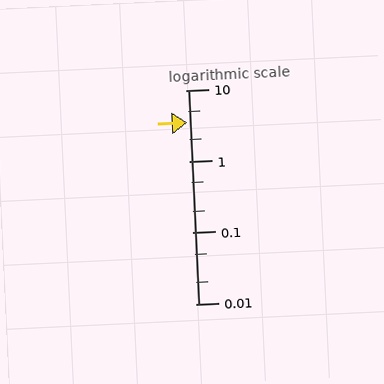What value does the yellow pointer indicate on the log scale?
The pointer indicates approximately 3.5.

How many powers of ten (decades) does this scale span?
The scale spans 3 decades, from 0.01 to 10.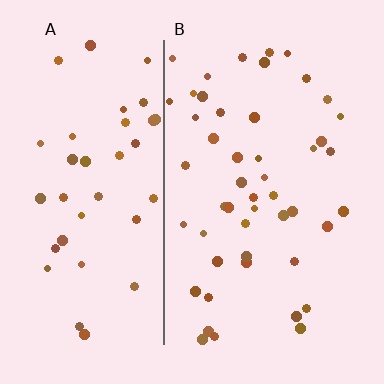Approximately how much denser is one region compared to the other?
Approximately 1.2× — region B over region A.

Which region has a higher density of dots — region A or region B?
B (the right).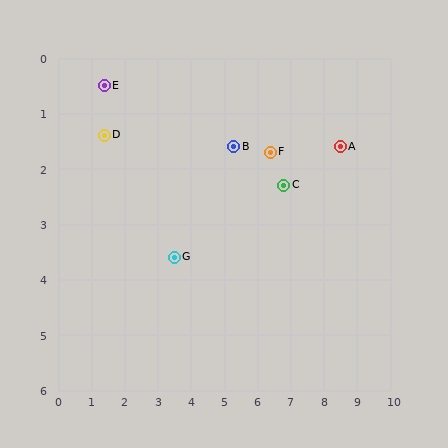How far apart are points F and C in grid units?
Points F and C are about 0.7 grid units apart.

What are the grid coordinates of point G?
Point G is at approximately (3.5, 3.6).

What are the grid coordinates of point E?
Point E is at approximately (1.4, 0.5).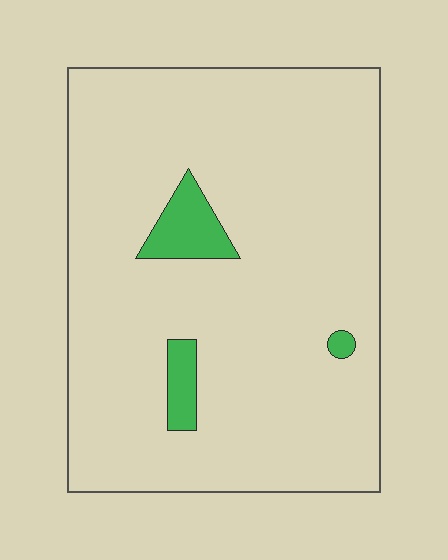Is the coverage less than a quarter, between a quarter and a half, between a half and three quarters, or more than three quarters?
Less than a quarter.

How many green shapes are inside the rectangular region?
3.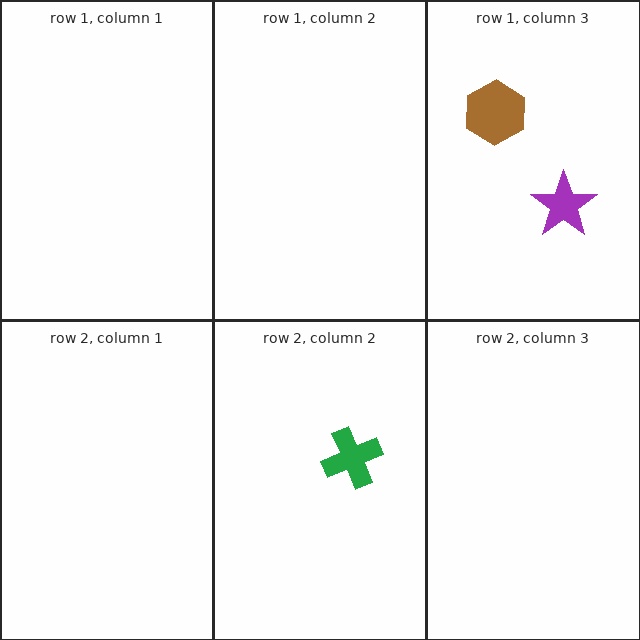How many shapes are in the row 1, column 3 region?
2.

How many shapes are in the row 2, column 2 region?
1.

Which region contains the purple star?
The row 1, column 3 region.